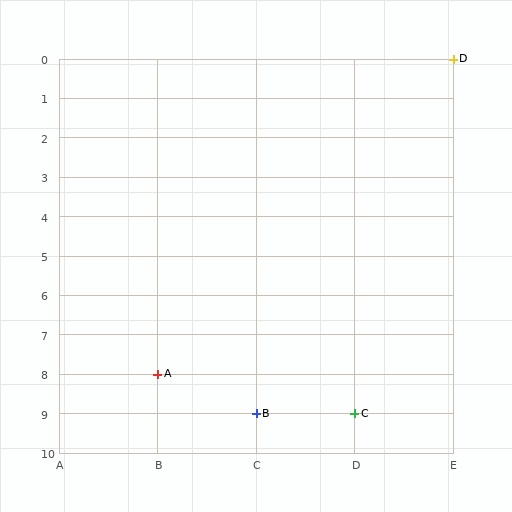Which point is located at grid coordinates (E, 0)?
Point D is at (E, 0).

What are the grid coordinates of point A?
Point A is at grid coordinates (B, 8).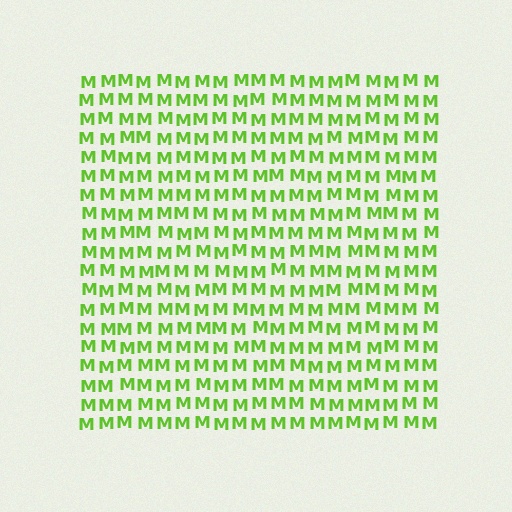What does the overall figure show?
The overall figure shows a square.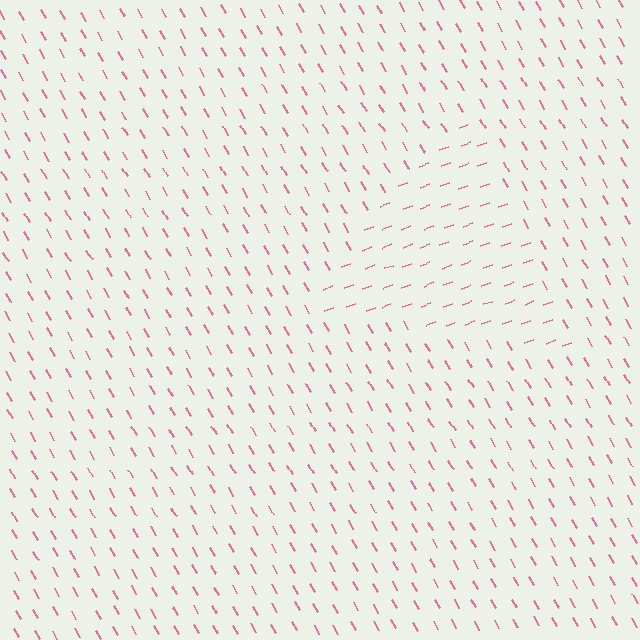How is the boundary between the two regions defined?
The boundary is defined purely by a change in line orientation (approximately 79 degrees difference). All lines are the same color and thickness.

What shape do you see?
I see a triangle.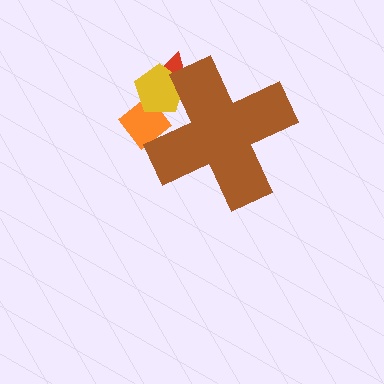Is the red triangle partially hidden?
Yes, the red triangle is partially hidden behind the brown cross.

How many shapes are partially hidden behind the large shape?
3 shapes are partially hidden.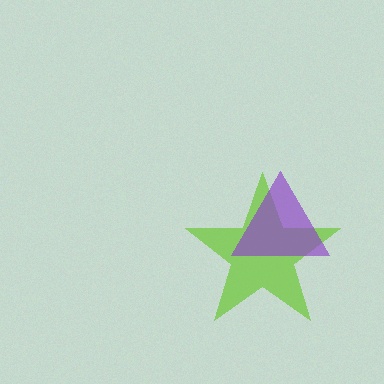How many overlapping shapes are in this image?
There are 2 overlapping shapes in the image.